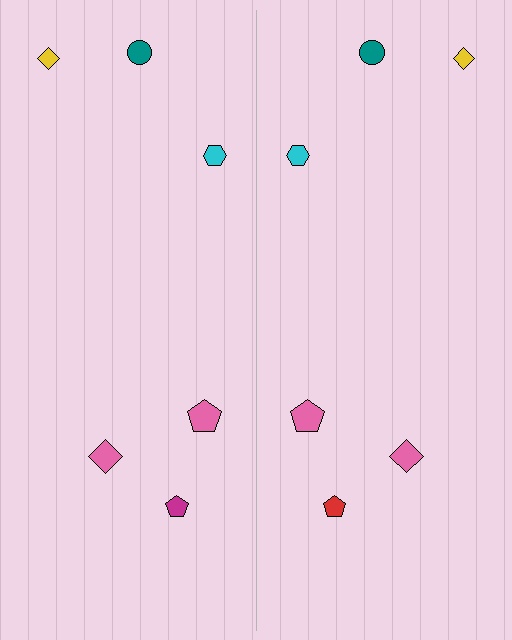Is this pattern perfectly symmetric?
No, the pattern is not perfectly symmetric. The red pentagon on the right side breaks the symmetry — its mirror counterpart is magenta.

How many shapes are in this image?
There are 12 shapes in this image.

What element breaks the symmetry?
The red pentagon on the right side breaks the symmetry — its mirror counterpart is magenta.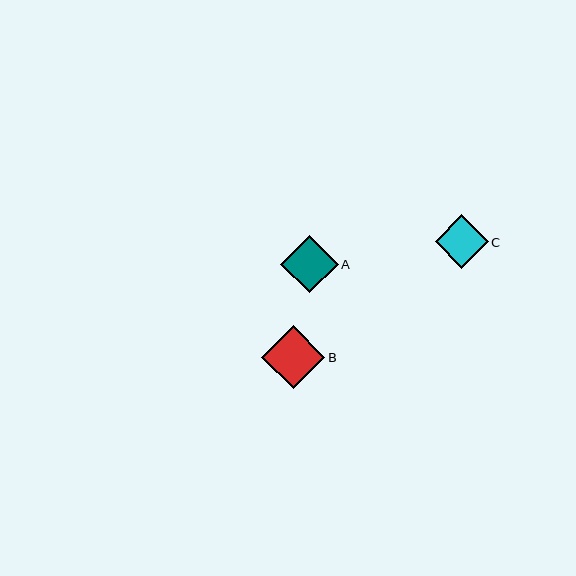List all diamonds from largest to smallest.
From largest to smallest: B, A, C.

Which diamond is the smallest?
Diamond C is the smallest with a size of approximately 53 pixels.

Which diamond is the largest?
Diamond B is the largest with a size of approximately 63 pixels.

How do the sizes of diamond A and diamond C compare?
Diamond A and diamond C are approximately the same size.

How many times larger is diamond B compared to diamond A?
Diamond B is approximately 1.1 times the size of diamond A.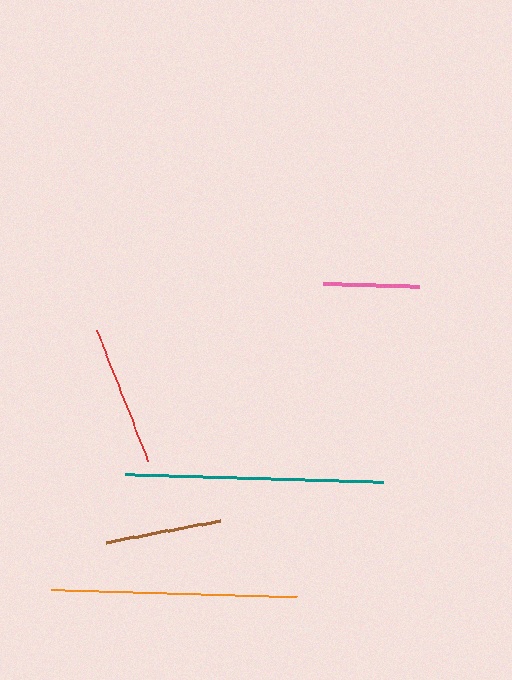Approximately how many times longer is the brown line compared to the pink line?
The brown line is approximately 1.2 times the length of the pink line.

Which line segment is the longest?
The teal line is the longest at approximately 258 pixels.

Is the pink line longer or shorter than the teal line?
The teal line is longer than the pink line.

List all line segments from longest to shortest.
From longest to shortest: teal, orange, red, brown, pink.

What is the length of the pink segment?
The pink segment is approximately 96 pixels long.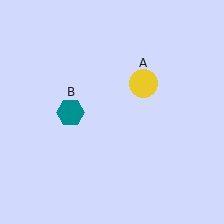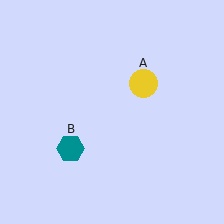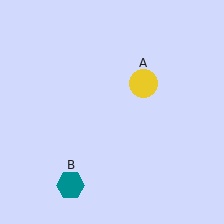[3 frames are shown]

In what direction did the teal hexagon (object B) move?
The teal hexagon (object B) moved down.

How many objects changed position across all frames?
1 object changed position: teal hexagon (object B).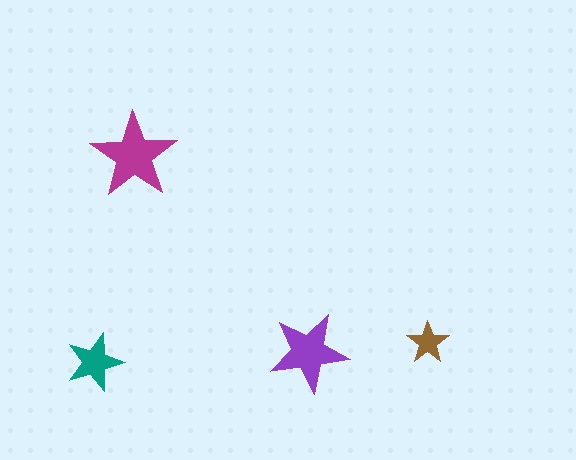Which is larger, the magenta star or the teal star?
The magenta one.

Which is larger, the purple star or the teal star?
The purple one.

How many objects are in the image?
There are 4 objects in the image.